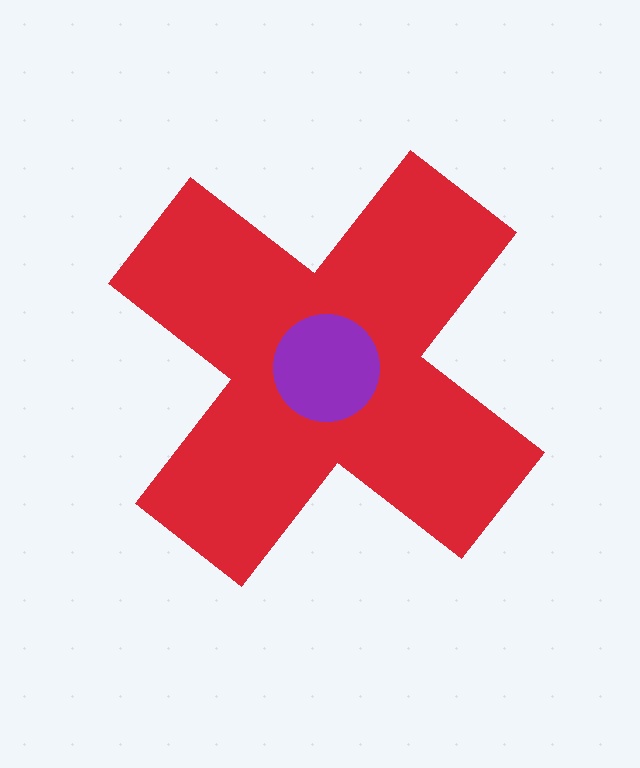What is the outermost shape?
The red cross.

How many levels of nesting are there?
2.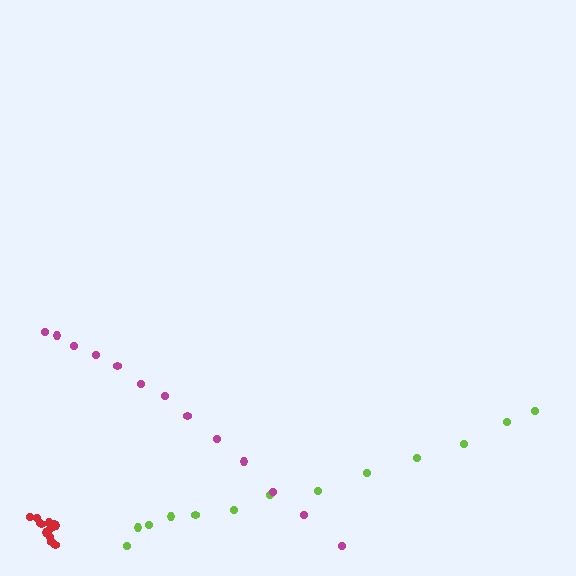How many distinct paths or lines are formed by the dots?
There are 3 distinct paths.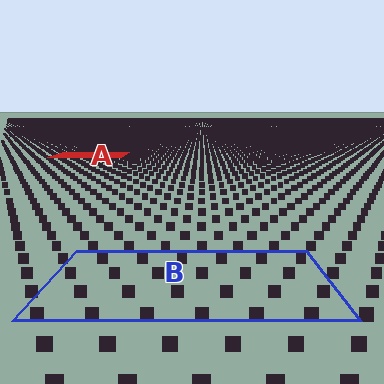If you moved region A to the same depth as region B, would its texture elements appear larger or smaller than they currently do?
They would appear larger. At a closer depth, the same texture elements are projected at a bigger on-screen size.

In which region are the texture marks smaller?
The texture marks are smaller in region A, because it is farther away.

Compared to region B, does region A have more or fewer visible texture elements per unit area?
Region A has more texture elements per unit area — they are packed more densely because it is farther away.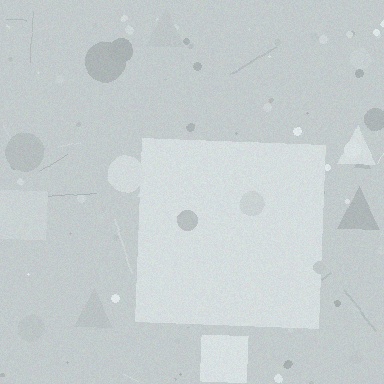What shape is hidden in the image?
A square is hidden in the image.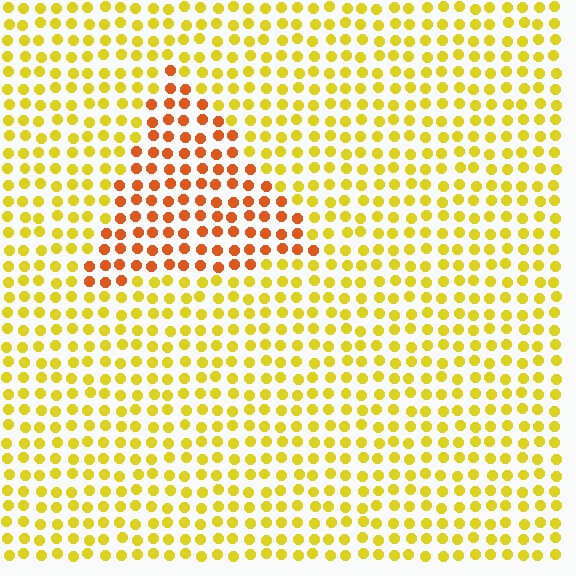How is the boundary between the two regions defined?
The boundary is defined purely by a slight shift in hue (about 38 degrees). Spacing, size, and orientation are identical on both sides.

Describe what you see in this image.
The image is filled with small yellow elements in a uniform arrangement. A triangle-shaped region is visible where the elements are tinted to a slightly different hue, forming a subtle color boundary.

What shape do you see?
I see a triangle.